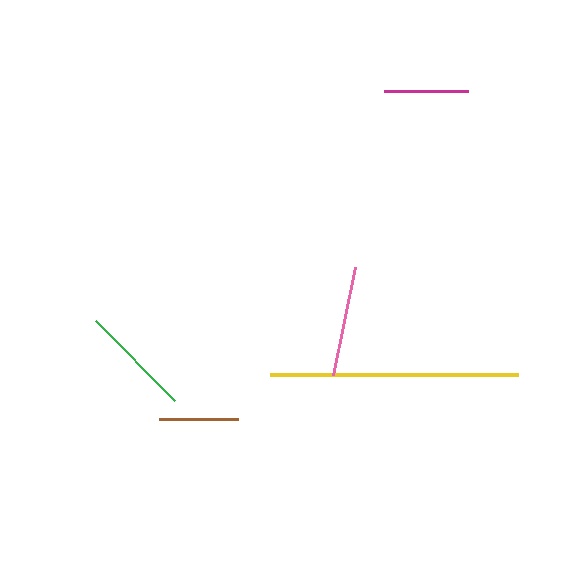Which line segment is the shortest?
The brown line is the shortest at approximately 79 pixels.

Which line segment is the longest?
The yellow line is the longest at approximately 247 pixels.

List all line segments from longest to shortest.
From longest to shortest: yellow, green, pink, magenta, brown.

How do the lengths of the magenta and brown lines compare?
The magenta and brown lines are approximately the same length.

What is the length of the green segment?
The green segment is approximately 113 pixels long.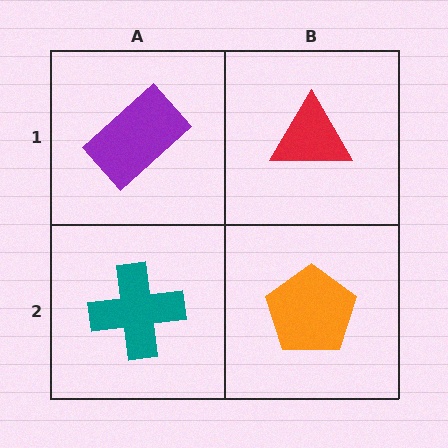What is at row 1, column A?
A purple rectangle.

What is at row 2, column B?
An orange pentagon.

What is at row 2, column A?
A teal cross.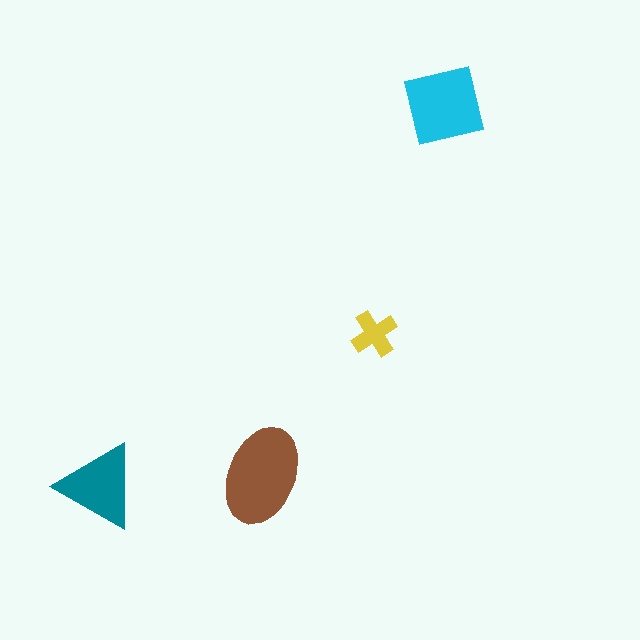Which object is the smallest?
The yellow cross.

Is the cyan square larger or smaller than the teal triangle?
Larger.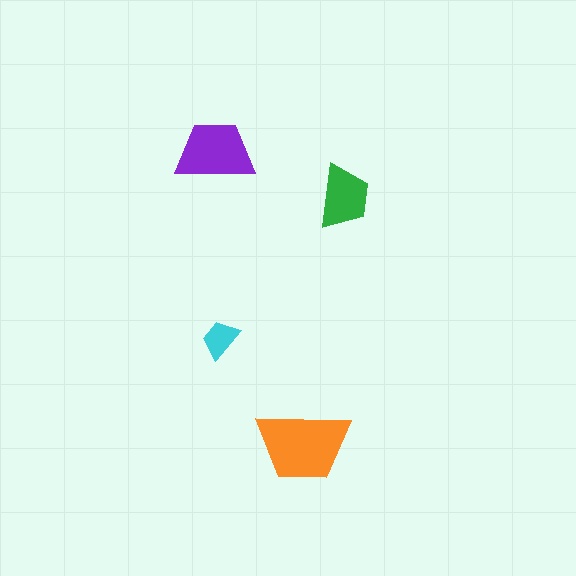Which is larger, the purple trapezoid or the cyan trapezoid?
The purple one.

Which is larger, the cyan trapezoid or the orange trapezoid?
The orange one.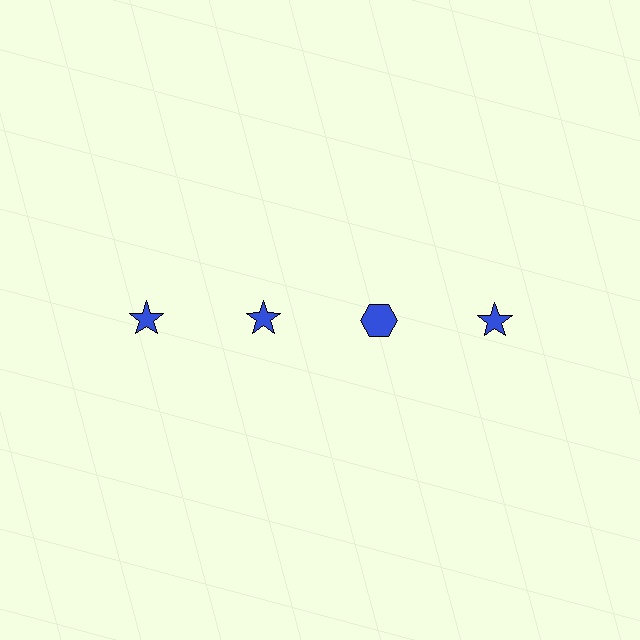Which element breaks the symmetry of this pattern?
The blue hexagon in the top row, center column breaks the symmetry. All other shapes are blue stars.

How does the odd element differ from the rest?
It has a different shape: hexagon instead of star.